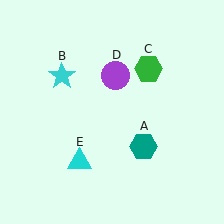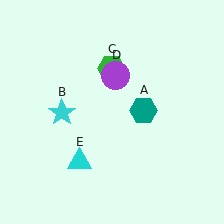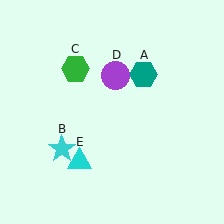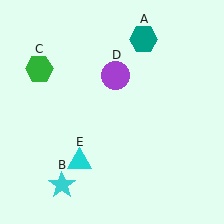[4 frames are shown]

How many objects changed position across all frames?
3 objects changed position: teal hexagon (object A), cyan star (object B), green hexagon (object C).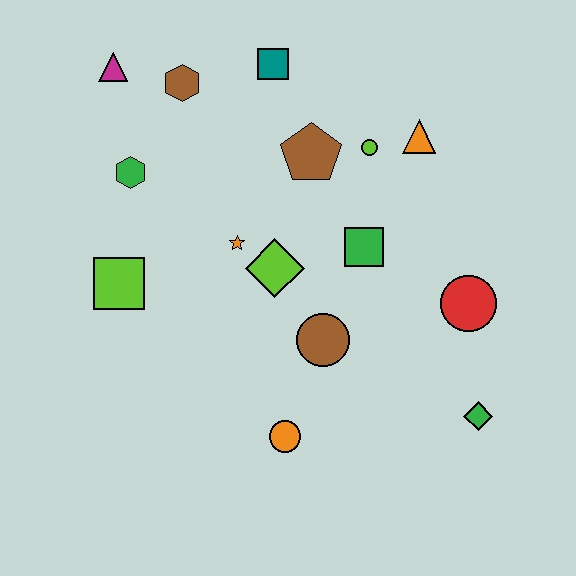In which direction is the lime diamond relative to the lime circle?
The lime diamond is below the lime circle.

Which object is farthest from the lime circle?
The orange circle is farthest from the lime circle.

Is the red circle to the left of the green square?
No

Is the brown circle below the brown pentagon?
Yes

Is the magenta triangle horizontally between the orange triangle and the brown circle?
No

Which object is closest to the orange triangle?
The lime circle is closest to the orange triangle.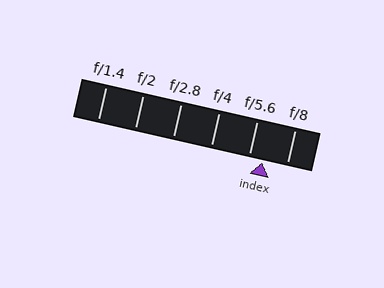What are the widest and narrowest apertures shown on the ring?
The widest aperture shown is f/1.4 and the narrowest is f/8.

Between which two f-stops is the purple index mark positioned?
The index mark is between f/5.6 and f/8.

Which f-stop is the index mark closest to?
The index mark is closest to f/5.6.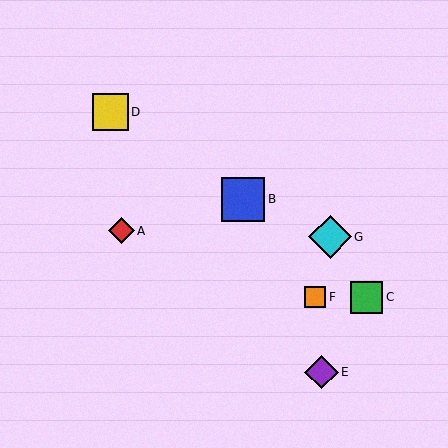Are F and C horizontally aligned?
Yes, both are at y≈297.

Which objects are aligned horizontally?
Objects C, F are aligned horizontally.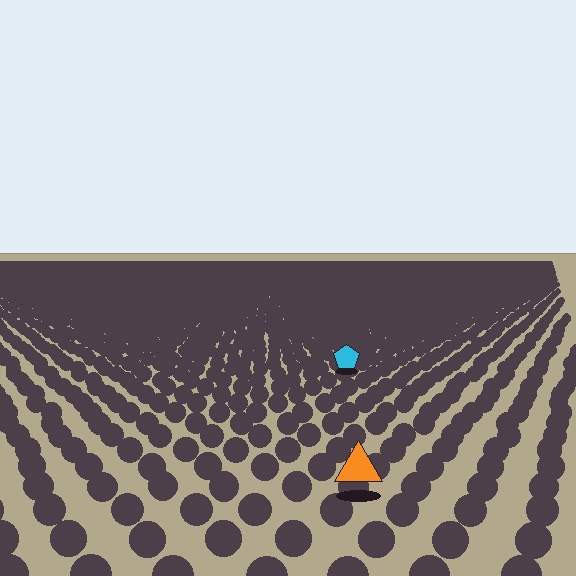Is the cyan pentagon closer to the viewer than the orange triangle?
No. The orange triangle is closer — you can tell from the texture gradient: the ground texture is coarser near it.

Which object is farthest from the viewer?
The cyan pentagon is farthest from the viewer. It appears smaller and the ground texture around it is denser.